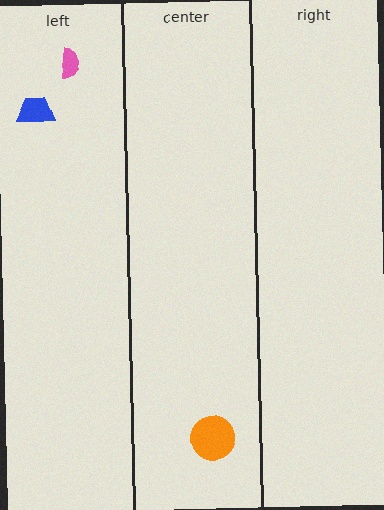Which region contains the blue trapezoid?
The left region.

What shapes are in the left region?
The blue trapezoid, the pink semicircle.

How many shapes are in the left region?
2.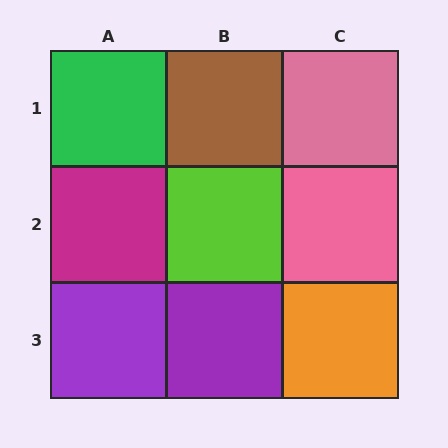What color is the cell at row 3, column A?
Purple.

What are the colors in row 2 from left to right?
Magenta, lime, pink.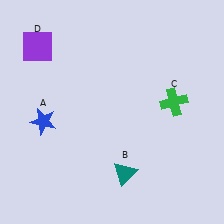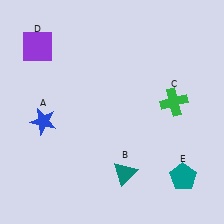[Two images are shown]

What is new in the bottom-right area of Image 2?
A teal pentagon (E) was added in the bottom-right area of Image 2.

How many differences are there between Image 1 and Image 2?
There is 1 difference between the two images.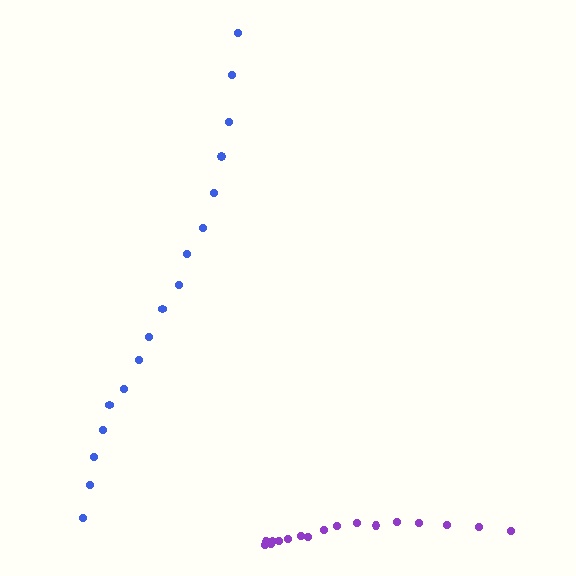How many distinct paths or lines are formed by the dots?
There are 2 distinct paths.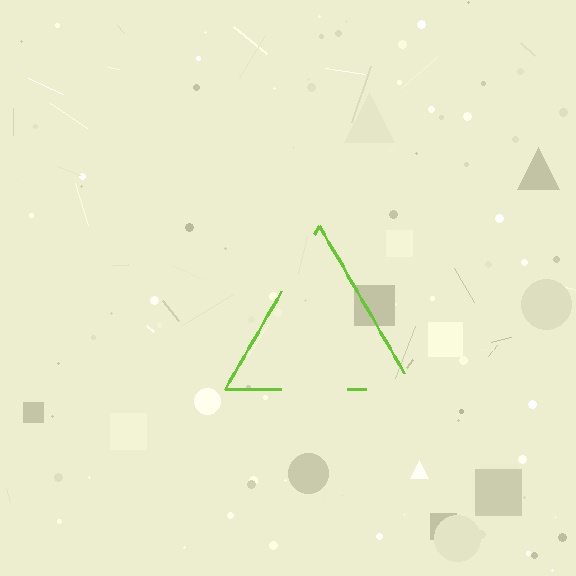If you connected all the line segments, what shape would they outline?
They would outline a triangle.